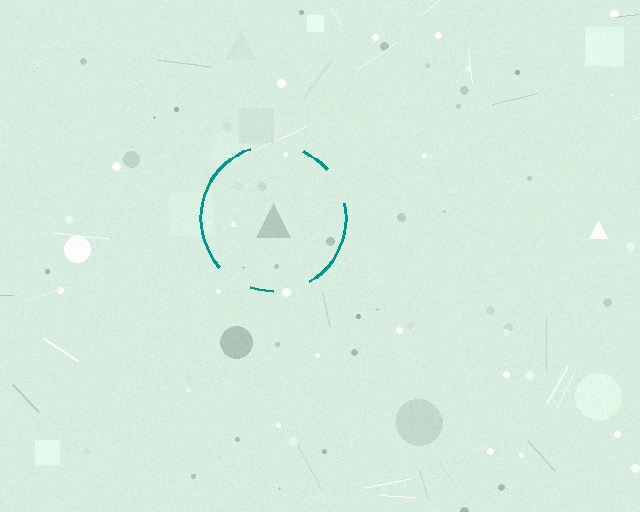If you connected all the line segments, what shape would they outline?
They would outline a circle.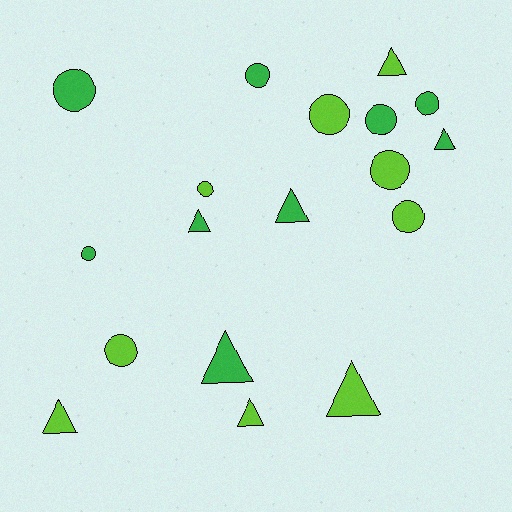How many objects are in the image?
There are 18 objects.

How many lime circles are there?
There are 5 lime circles.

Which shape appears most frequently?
Circle, with 10 objects.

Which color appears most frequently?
Lime, with 9 objects.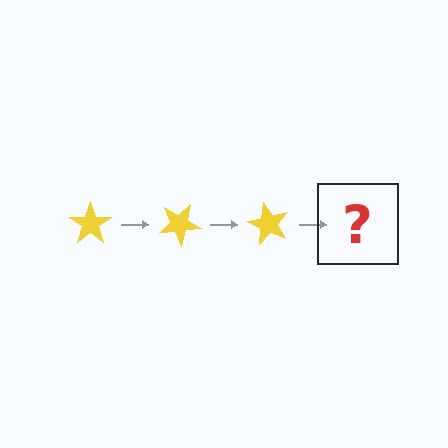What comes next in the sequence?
The next element should be a yellow star rotated 90 degrees.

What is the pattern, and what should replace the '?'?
The pattern is that the star rotates 30 degrees each step. The '?' should be a yellow star rotated 90 degrees.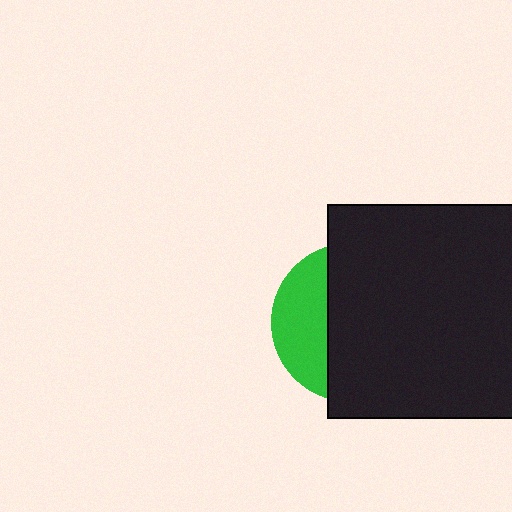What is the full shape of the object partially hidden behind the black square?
The partially hidden object is a green circle.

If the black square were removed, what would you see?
You would see the complete green circle.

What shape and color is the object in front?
The object in front is a black square.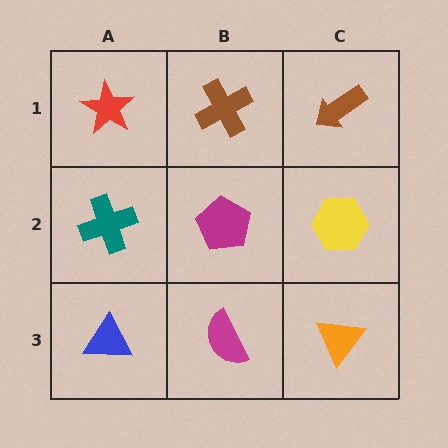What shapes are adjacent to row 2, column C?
A brown arrow (row 1, column C), an orange triangle (row 3, column C), a magenta pentagon (row 2, column B).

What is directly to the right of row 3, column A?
A magenta semicircle.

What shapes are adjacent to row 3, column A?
A teal cross (row 2, column A), a magenta semicircle (row 3, column B).